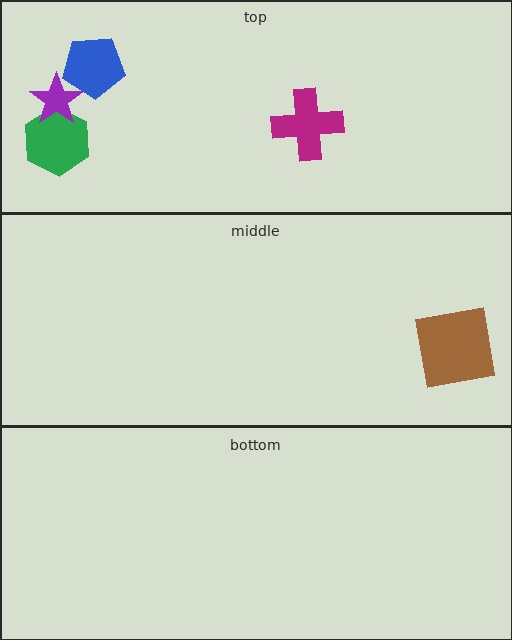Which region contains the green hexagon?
The top region.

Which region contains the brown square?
The middle region.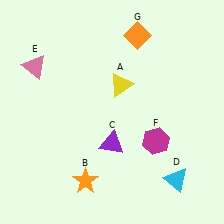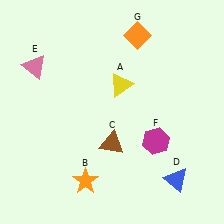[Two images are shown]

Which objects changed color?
C changed from purple to brown. D changed from cyan to blue.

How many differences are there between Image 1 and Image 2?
There are 2 differences between the two images.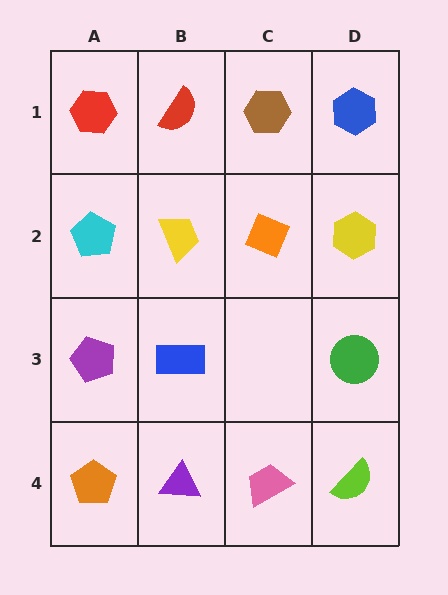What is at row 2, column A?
A cyan pentagon.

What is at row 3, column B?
A blue rectangle.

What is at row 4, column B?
A purple triangle.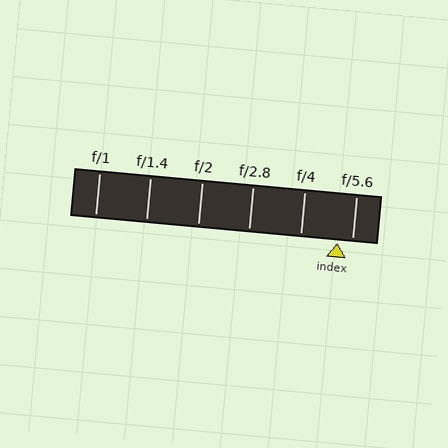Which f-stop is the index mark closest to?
The index mark is closest to f/5.6.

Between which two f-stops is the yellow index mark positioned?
The index mark is between f/4 and f/5.6.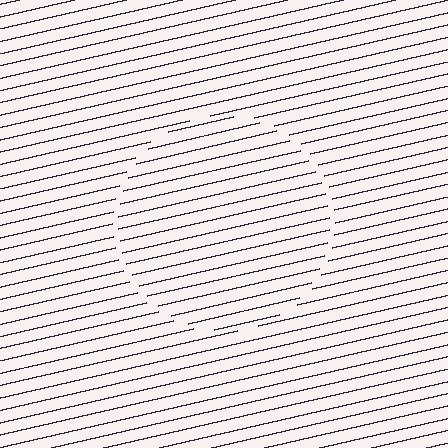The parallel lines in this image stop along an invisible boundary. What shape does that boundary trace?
An illusory circle. The interior of the shape contains the same grating, shifted by half a period — the contour is defined by the phase discontinuity where line-ends from the inner and outer gratings abut.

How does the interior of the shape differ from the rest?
The interior of the shape contains the same grating, shifted by half a period — the contour is defined by the phase discontinuity where line-ends from the inner and outer gratings abut.